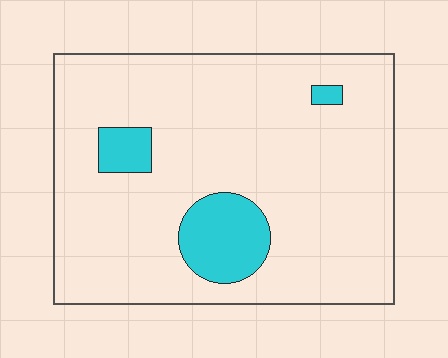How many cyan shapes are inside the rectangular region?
3.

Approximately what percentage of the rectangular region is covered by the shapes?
Approximately 10%.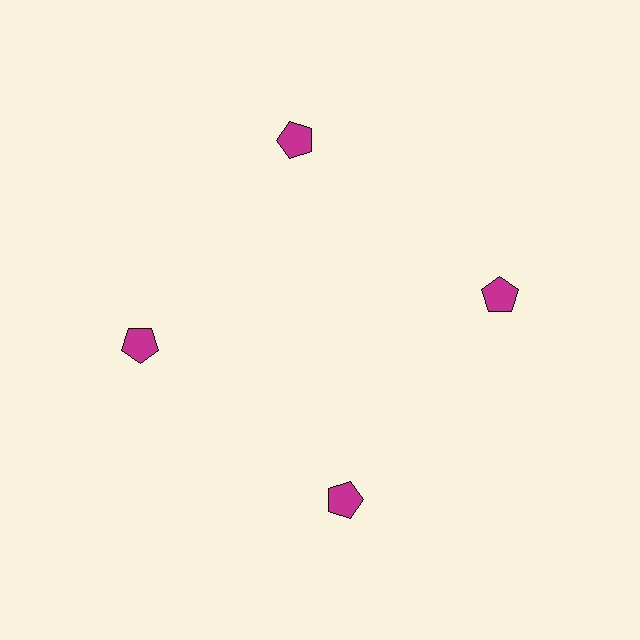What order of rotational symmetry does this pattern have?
This pattern has 4-fold rotational symmetry.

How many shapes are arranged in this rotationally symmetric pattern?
There are 4 shapes, arranged in 4 groups of 1.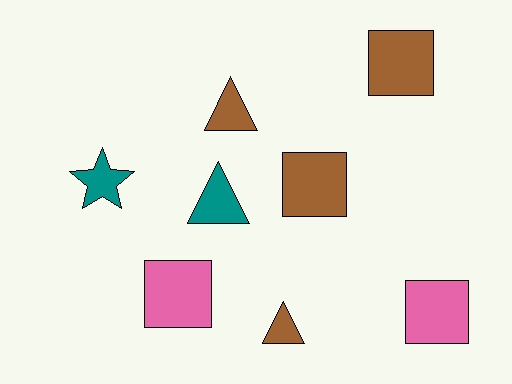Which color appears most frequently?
Brown, with 4 objects.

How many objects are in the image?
There are 8 objects.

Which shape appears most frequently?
Square, with 4 objects.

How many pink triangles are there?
There are no pink triangles.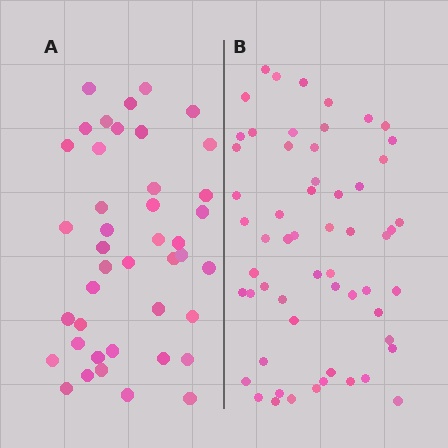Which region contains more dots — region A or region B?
Region B (the right region) has more dots.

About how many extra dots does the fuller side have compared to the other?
Region B has approximately 15 more dots than region A.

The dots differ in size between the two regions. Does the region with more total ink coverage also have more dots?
No. Region A has more total ink coverage because its dots are larger, but region B actually contains more individual dots. Total area can be misleading — the number of items is what matters here.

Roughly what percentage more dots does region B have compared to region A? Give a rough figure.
About 40% more.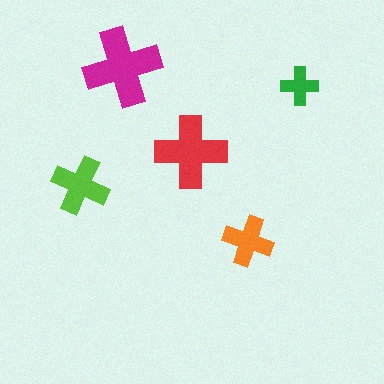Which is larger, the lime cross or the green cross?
The lime one.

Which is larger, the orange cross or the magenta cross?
The magenta one.